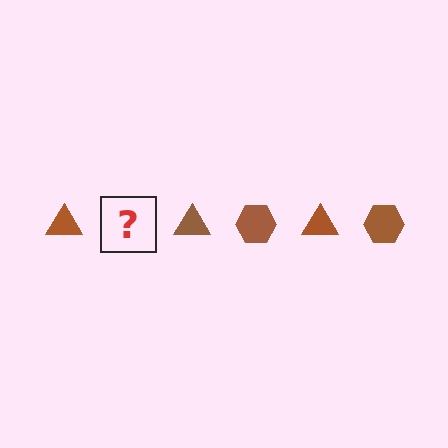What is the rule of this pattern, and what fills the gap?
The rule is that the pattern cycles through triangle, hexagon shapes in brown. The gap should be filled with a brown hexagon.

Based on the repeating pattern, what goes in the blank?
The blank should be a brown hexagon.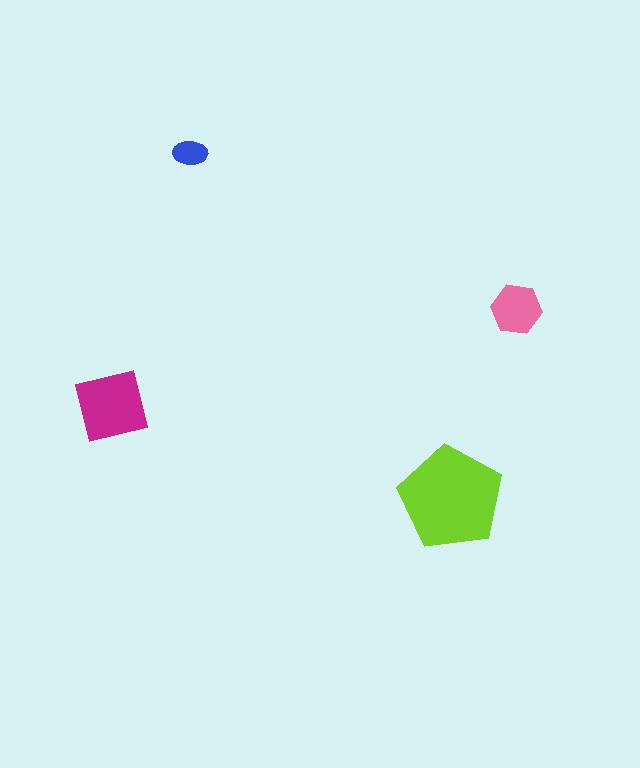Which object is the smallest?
The blue ellipse.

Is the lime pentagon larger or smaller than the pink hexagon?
Larger.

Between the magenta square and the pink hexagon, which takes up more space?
The magenta square.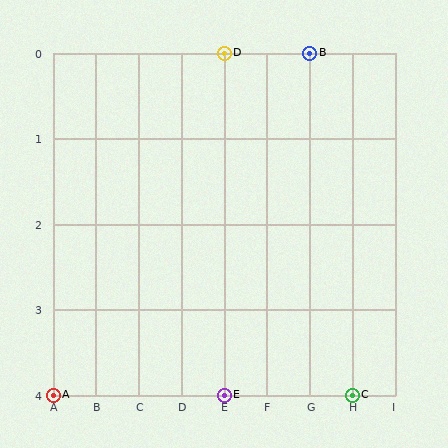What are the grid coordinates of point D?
Point D is at grid coordinates (E, 0).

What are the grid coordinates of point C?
Point C is at grid coordinates (H, 4).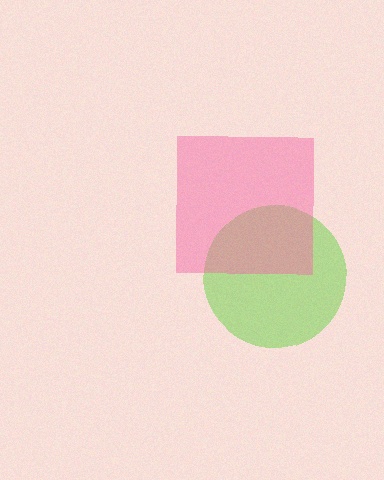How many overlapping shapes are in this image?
There are 2 overlapping shapes in the image.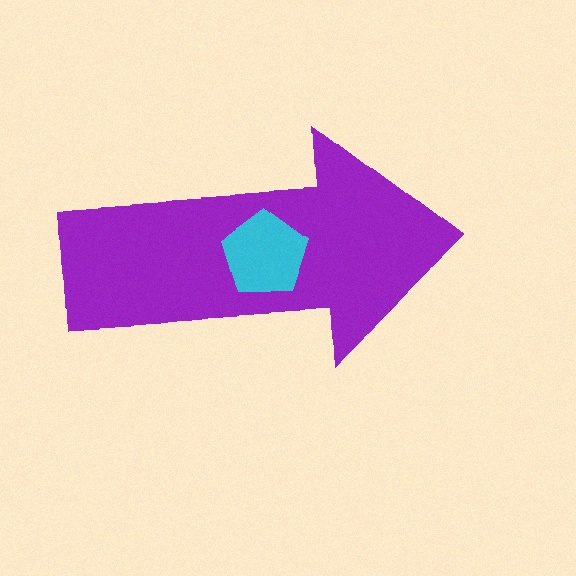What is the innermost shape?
The cyan pentagon.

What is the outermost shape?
The purple arrow.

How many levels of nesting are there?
2.